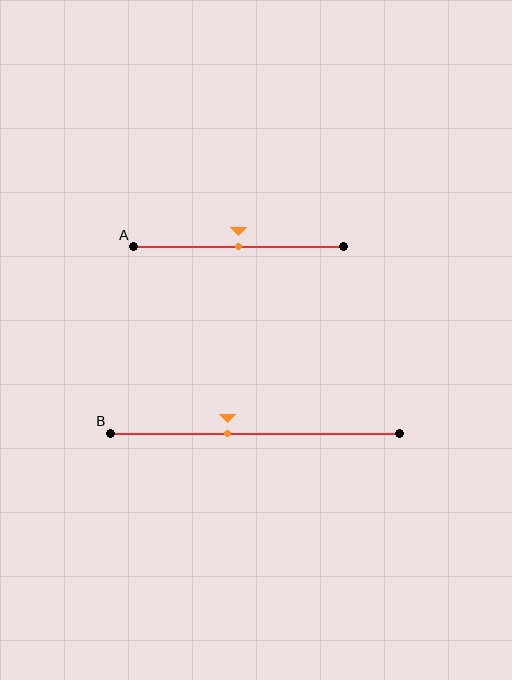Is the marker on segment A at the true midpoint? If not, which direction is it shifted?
Yes, the marker on segment A is at the true midpoint.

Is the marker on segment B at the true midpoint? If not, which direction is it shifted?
No, the marker on segment B is shifted to the left by about 10% of the segment length.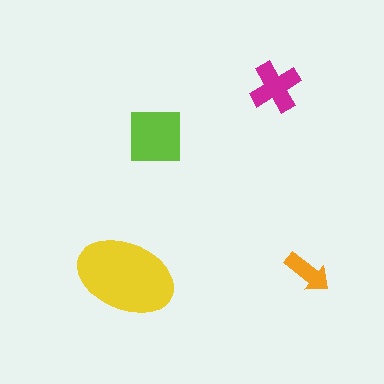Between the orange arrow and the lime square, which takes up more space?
The lime square.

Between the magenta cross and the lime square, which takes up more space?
The lime square.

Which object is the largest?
The yellow ellipse.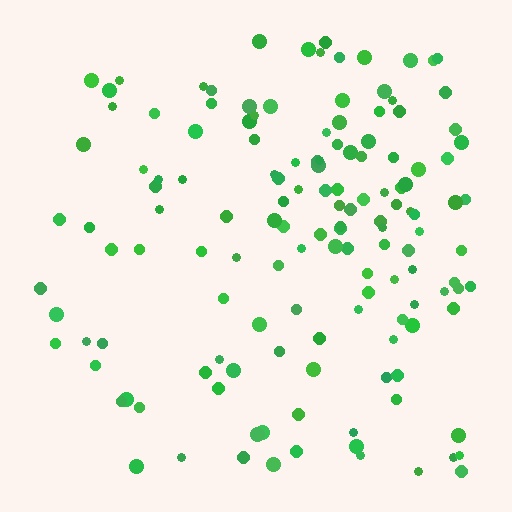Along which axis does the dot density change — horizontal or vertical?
Horizontal.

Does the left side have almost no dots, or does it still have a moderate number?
Still a moderate number, just noticeably fewer than the right.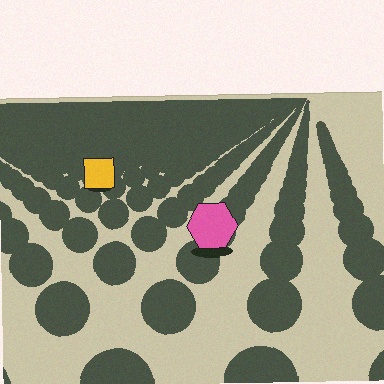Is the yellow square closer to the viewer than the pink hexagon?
No. The pink hexagon is closer — you can tell from the texture gradient: the ground texture is coarser near it.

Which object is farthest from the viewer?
The yellow square is farthest from the viewer. It appears smaller and the ground texture around it is denser.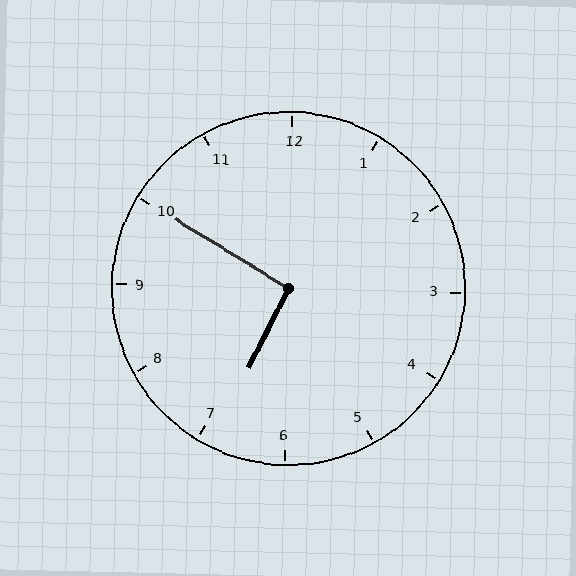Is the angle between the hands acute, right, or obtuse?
It is right.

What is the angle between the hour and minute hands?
Approximately 95 degrees.